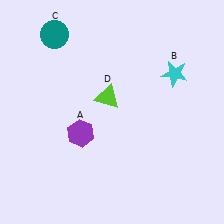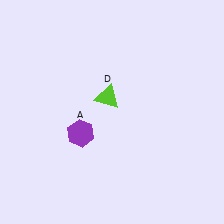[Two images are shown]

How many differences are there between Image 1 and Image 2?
There are 2 differences between the two images.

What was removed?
The teal circle (C), the cyan star (B) were removed in Image 2.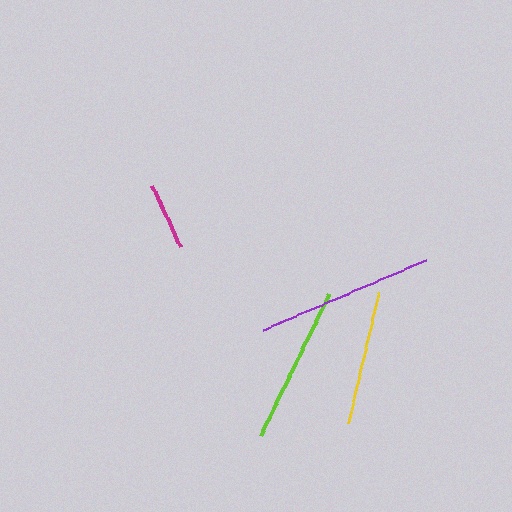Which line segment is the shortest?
The magenta line is the shortest at approximately 68 pixels.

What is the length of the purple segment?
The purple segment is approximately 178 pixels long.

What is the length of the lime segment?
The lime segment is approximately 158 pixels long.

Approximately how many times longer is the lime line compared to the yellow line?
The lime line is approximately 1.2 times the length of the yellow line.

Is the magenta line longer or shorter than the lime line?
The lime line is longer than the magenta line.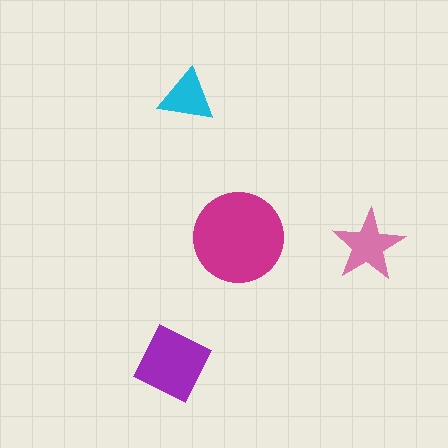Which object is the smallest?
The cyan triangle.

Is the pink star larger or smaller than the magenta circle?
Smaller.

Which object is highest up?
The cyan triangle is topmost.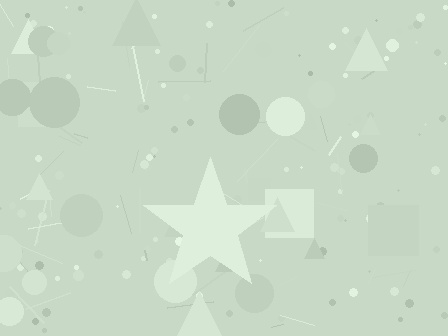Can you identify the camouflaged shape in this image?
The camouflaged shape is a star.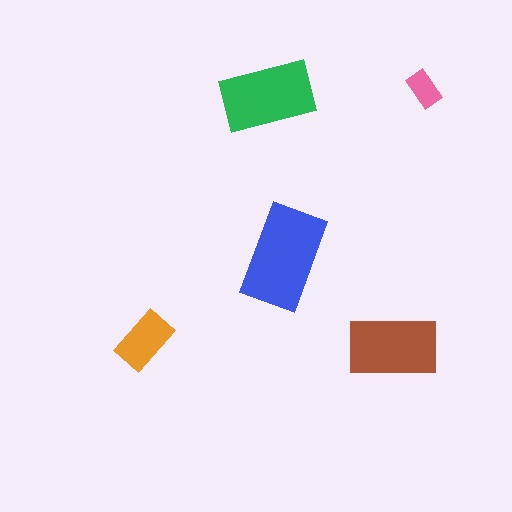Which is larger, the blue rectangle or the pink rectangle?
The blue one.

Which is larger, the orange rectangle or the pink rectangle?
The orange one.